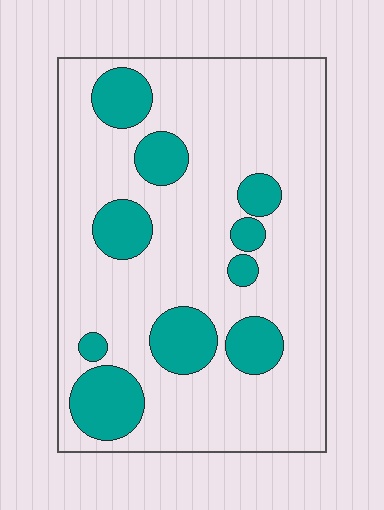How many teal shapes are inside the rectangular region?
10.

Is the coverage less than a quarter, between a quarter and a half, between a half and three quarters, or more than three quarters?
Less than a quarter.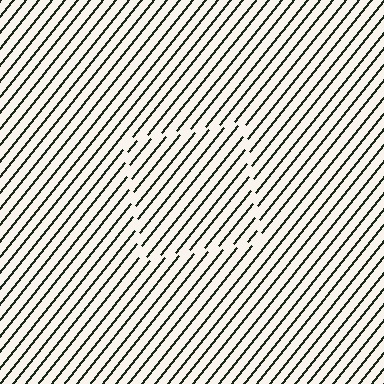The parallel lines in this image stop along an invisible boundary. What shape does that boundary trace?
An illusory square. The interior of the shape contains the same grating, shifted by half a period — the contour is defined by the phase discontinuity where line-ends from the inner and outer gratings abut.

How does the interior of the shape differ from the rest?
The interior of the shape contains the same grating, shifted by half a period — the contour is defined by the phase discontinuity where line-ends from the inner and outer gratings abut.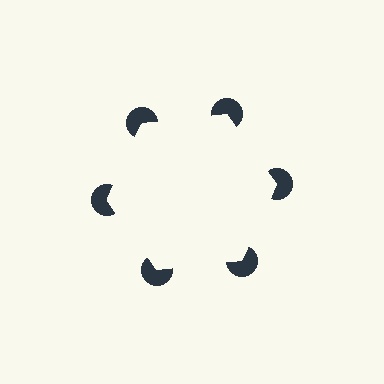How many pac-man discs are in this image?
There are 6 — one at each vertex of the illusory hexagon.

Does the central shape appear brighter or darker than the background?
It typically appears slightly brighter than the background, even though no actual brightness change is drawn.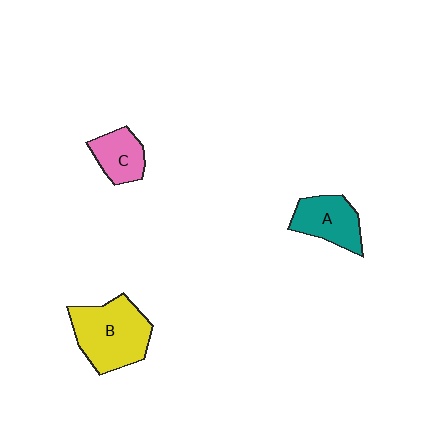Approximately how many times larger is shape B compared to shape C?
Approximately 2.0 times.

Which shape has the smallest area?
Shape C (pink).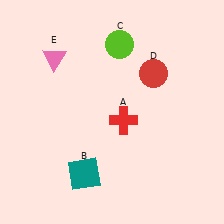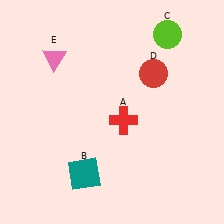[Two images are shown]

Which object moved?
The lime circle (C) moved right.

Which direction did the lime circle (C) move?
The lime circle (C) moved right.